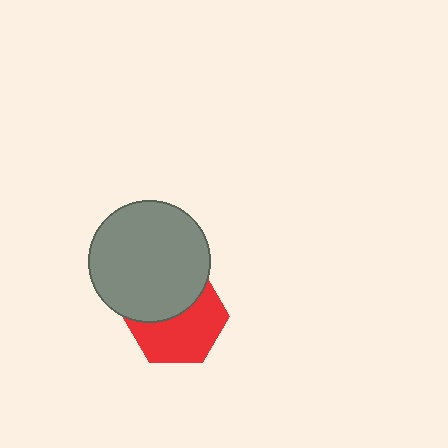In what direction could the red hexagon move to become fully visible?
The red hexagon could move down. That would shift it out from behind the gray circle entirely.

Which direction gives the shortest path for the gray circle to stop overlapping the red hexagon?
Moving up gives the shortest separation.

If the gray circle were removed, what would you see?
You would see the complete red hexagon.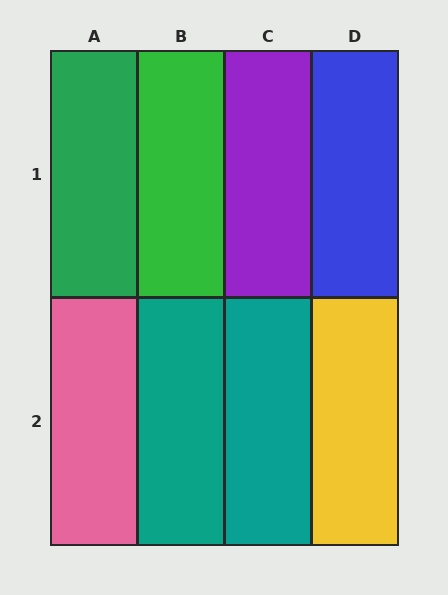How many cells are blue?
1 cell is blue.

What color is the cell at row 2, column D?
Yellow.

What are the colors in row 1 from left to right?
Green, green, purple, blue.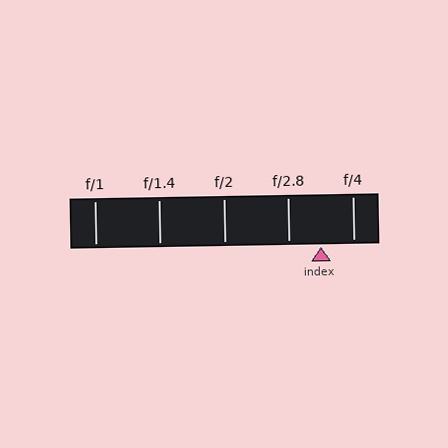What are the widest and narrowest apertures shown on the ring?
The widest aperture shown is f/1 and the narrowest is f/4.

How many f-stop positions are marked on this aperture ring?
There are 5 f-stop positions marked.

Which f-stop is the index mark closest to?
The index mark is closest to f/4.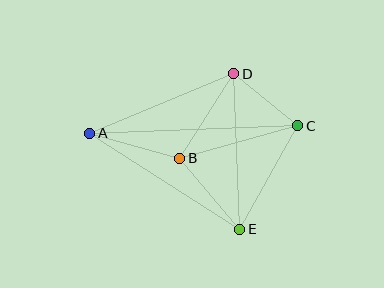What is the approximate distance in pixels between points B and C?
The distance between B and C is approximately 123 pixels.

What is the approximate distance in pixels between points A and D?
The distance between A and D is approximately 156 pixels.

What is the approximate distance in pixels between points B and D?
The distance between B and D is approximately 100 pixels.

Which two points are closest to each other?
Points C and D are closest to each other.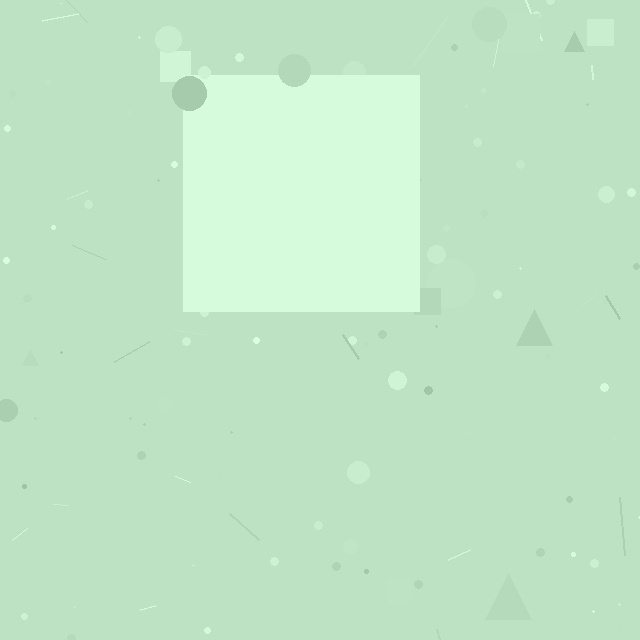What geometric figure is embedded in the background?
A square is embedded in the background.